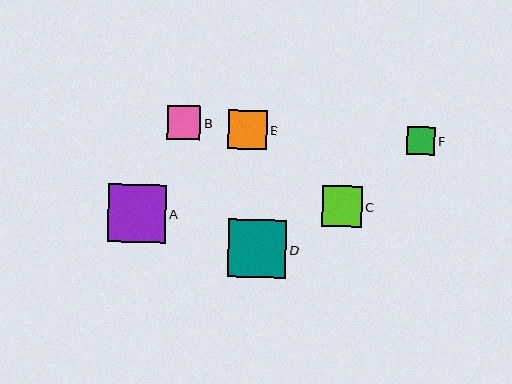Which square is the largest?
Square A is the largest with a size of approximately 58 pixels.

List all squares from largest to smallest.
From largest to smallest: A, D, C, E, B, F.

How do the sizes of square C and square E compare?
Square C and square E are approximately the same size.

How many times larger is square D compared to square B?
Square D is approximately 1.7 times the size of square B.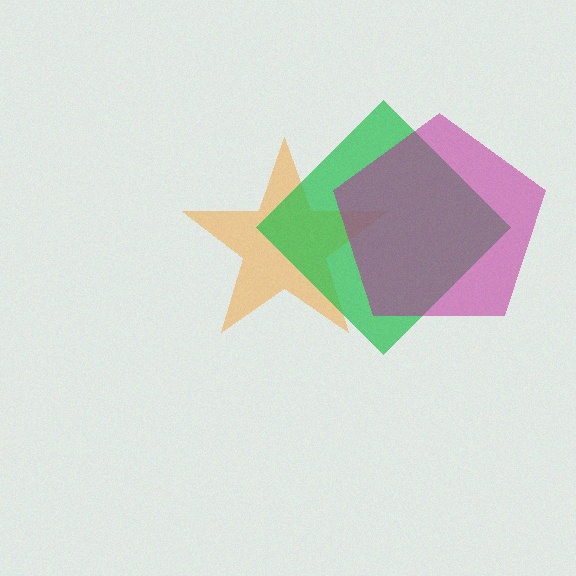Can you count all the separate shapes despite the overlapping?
Yes, there are 3 separate shapes.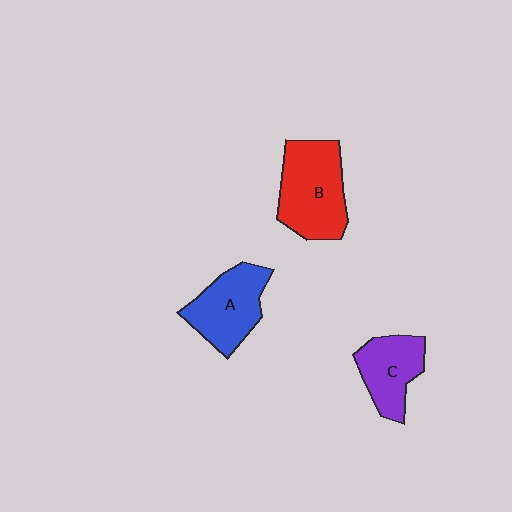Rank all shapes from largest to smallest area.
From largest to smallest: B (red), A (blue), C (purple).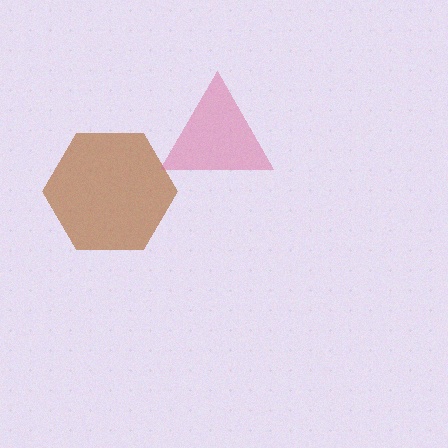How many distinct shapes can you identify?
There are 2 distinct shapes: a brown hexagon, a pink triangle.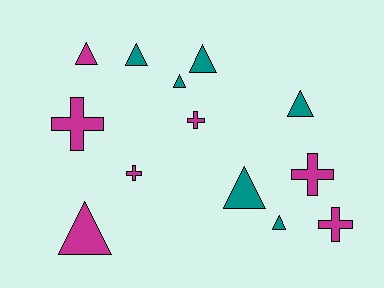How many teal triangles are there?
There are 6 teal triangles.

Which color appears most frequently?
Magenta, with 7 objects.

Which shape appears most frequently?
Triangle, with 8 objects.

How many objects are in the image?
There are 13 objects.